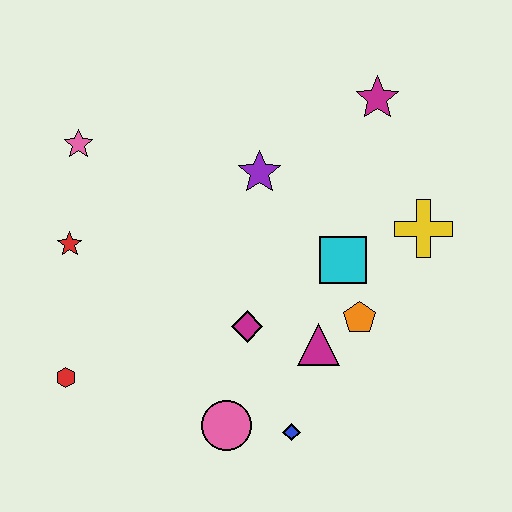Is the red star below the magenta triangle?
No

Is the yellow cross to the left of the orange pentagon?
No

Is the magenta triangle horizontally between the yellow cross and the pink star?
Yes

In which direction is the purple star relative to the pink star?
The purple star is to the right of the pink star.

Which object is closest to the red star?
The pink star is closest to the red star.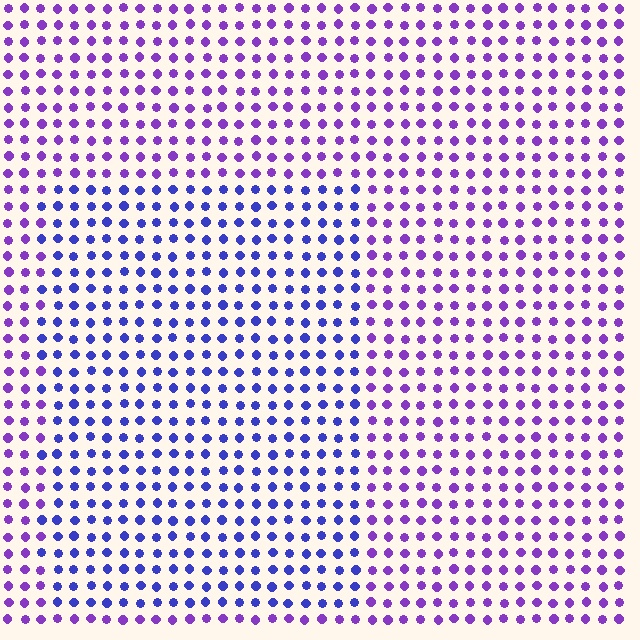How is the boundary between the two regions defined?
The boundary is defined purely by a slight shift in hue (about 35 degrees). Spacing, size, and orientation are identical on both sides.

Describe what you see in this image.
The image is filled with small purple elements in a uniform arrangement. A rectangle-shaped region is visible where the elements are tinted to a slightly different hue, forming a subtle color boundary.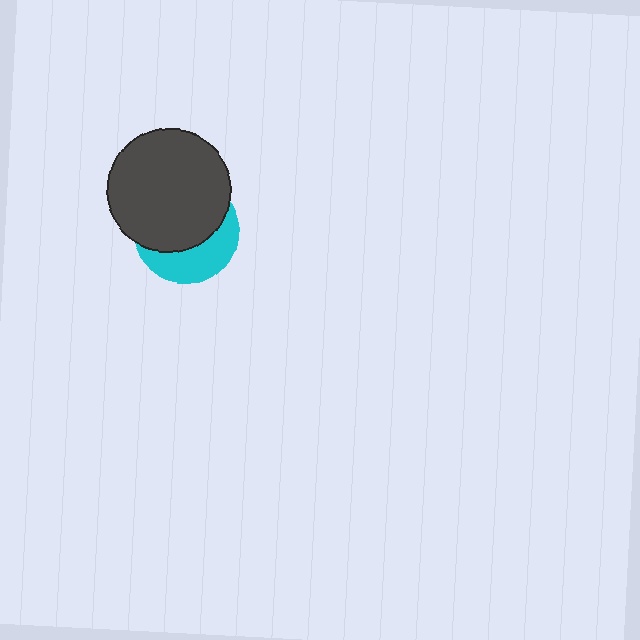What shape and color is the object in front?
The object in front is a dark gray circle.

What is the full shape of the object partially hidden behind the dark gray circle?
The partially hidden object is a cyan circle.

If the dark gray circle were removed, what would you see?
You would see the complete cyan circle.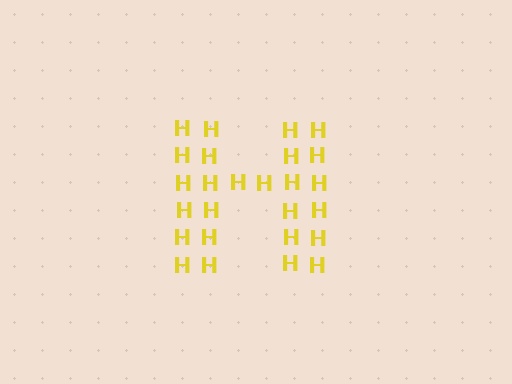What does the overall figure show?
The overall figure shows the letter H.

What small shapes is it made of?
It is made of small letter H's.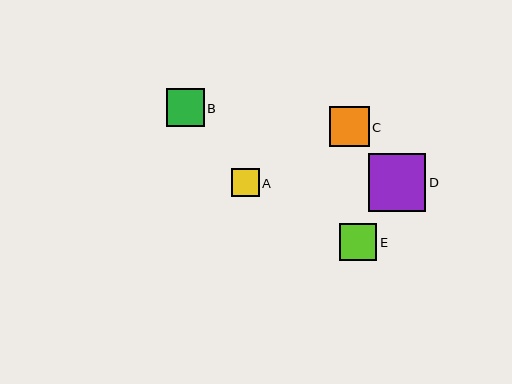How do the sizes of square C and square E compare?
Square C and square E are approximately the same size.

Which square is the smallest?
Square A is the smallest with a size of approximately 28 pixels.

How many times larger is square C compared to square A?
Square C is approximately 1.4 times the size of square A.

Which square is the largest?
Square D is the largest with a size of approximately 57 pixels.